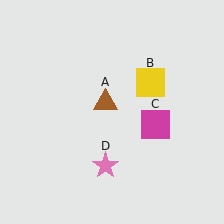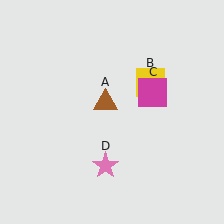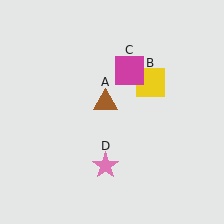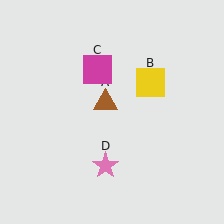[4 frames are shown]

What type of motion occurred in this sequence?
The magenta square (object C) rotated counterclockwise around the center of the scene.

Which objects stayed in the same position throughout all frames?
Brown triangle (object A) and yellow square (object B) and pink star (object D) remained stationary.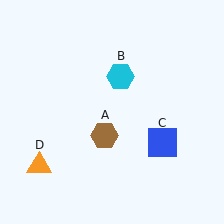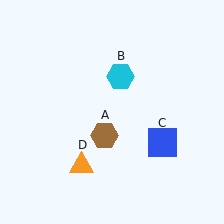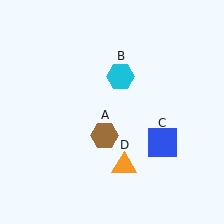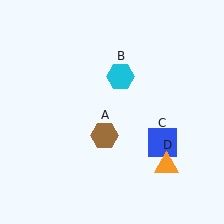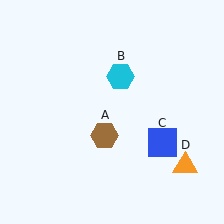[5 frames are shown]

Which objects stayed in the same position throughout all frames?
Brown hexagon (object A) and cyan hexagon (object B) and blue square (object C) remained stationary.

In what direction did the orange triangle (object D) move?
The orange triangle (object D) moved right.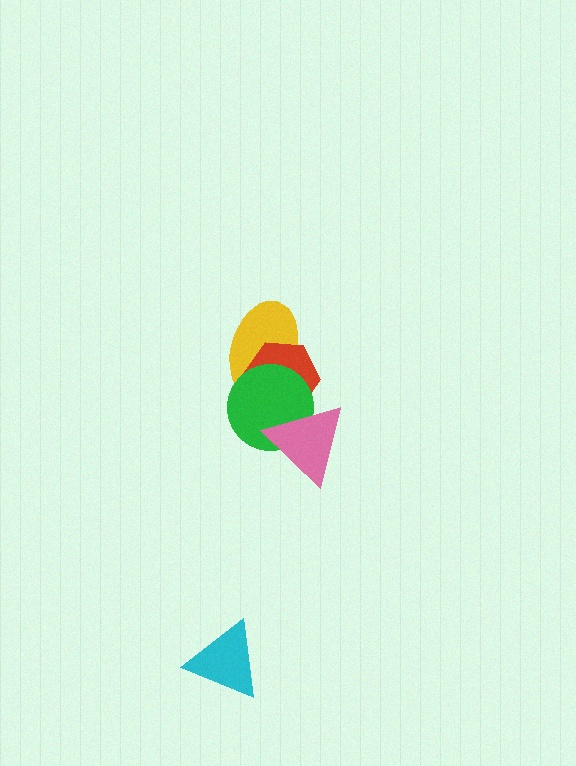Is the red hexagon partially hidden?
Yes, it is partially covered by another shape.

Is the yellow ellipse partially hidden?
Yes, it is partially covered by another shape.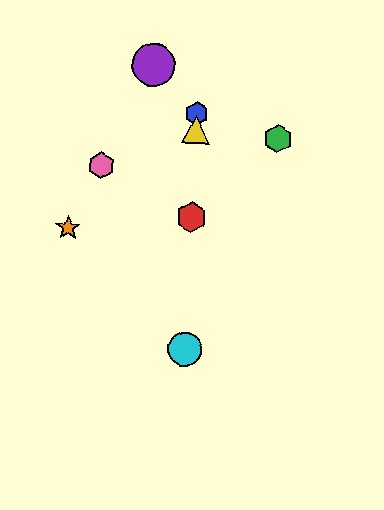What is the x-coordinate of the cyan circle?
The cyan circle is at x≈185.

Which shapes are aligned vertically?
The red hexagon, the blue hexagon, the yellow triangle, the cyan circle are aligned vertically.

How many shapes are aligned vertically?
4 shapes (the red hexagon, the blue hexagon, the yellow triangle, the cyan circle) are aligned vertically.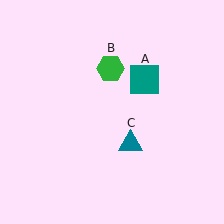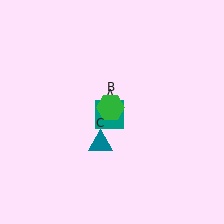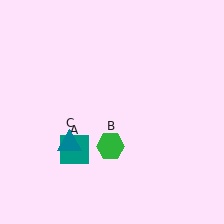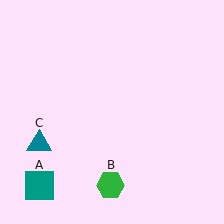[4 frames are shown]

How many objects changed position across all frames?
3 objects changed position: teal square (object A), green hexagon (object B), teal triangle (object C).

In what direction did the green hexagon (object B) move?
The green hexagon (object B) moved down.